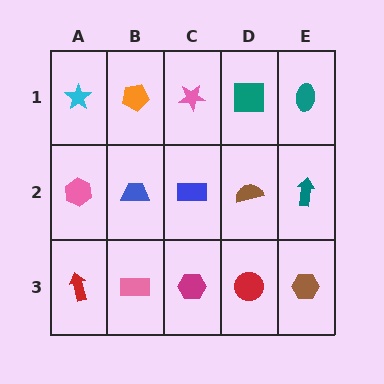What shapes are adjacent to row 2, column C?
A pink star (row 1, column C), a magenta hexagon (row 3, column C), a blue trapezoid (row 2, column B), a brown semicircle (row 2, column D).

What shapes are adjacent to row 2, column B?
An orange pentagon (row 1, column B), a pink rectangle (row 3, column B), a pink hexagon (row 2, column A), a blue rectangle (row 2, column C).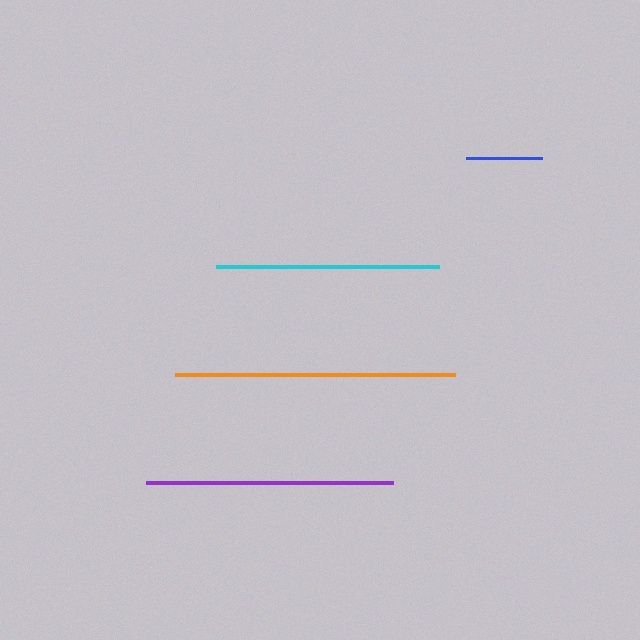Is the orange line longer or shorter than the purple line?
The orange line is longer than the purple line.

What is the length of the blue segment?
The blue segment is approximately 76 pixels long.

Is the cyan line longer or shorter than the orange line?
The orange line is longer than the cyan line.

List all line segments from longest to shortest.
From longest to shortest: orange, purple, cyan, blue.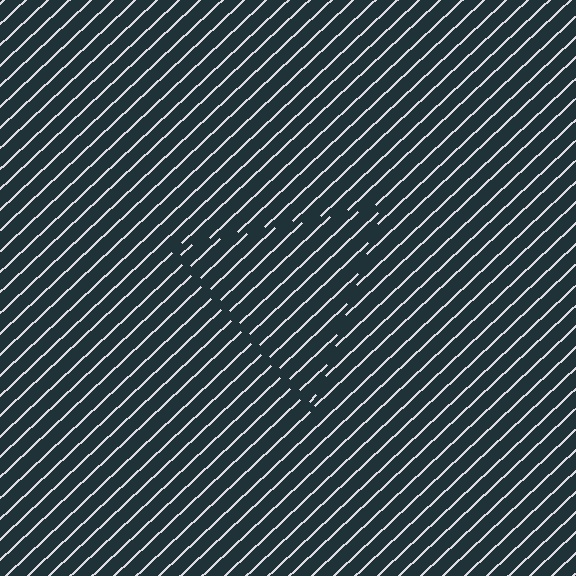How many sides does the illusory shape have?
3 sides — the line-ends trace a triangle.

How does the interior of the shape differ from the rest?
The interior of the shape contains the same grating, shifted by half a period — the contour is defined by the phase discontinuity where line-ends from the inner and outer gratings abut.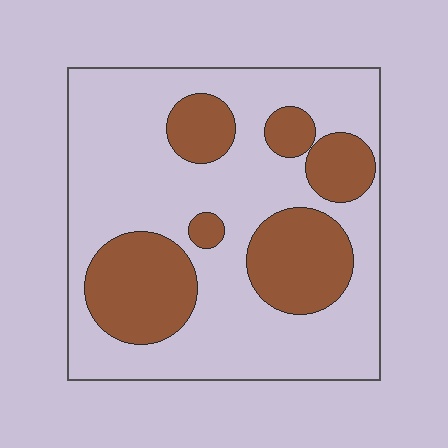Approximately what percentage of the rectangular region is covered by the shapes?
Approximately 30%.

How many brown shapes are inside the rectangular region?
6.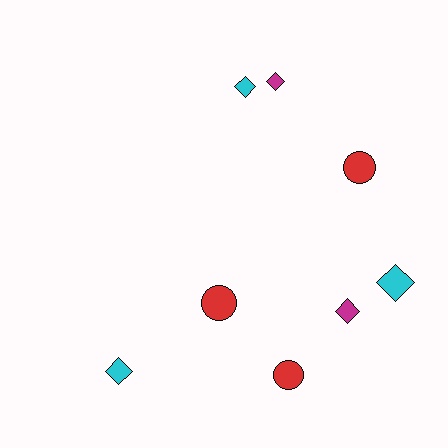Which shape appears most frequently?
Diamond, with 5 objects.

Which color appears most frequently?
Cyan, with 3 objects.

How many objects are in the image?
There are 8 objects.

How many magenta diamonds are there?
There are 2 magenta diamonds.